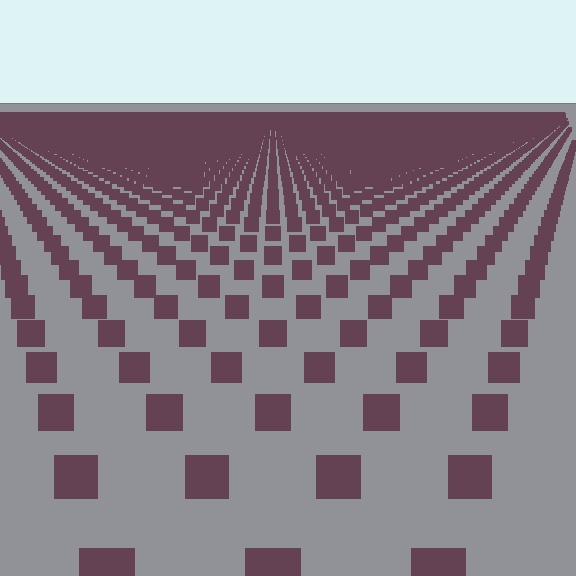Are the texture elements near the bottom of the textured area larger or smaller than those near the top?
Larger. Near the bottom, elements are closer to the viewer and appear at a bigger on-screen size.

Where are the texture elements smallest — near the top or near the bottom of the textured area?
Near the top.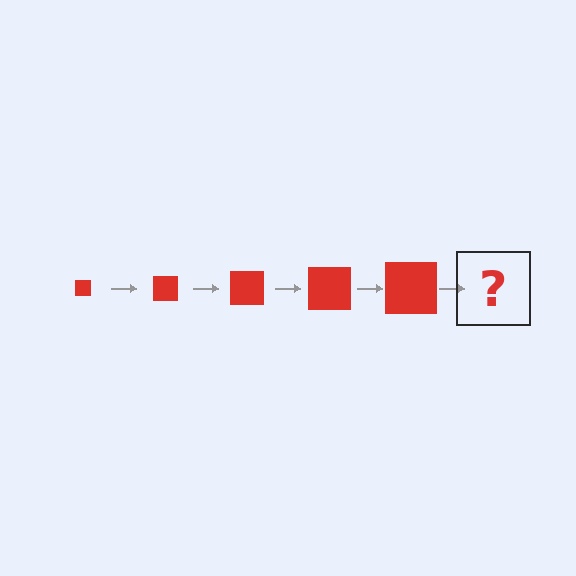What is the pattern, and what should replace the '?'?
The pattern is that the square gets progressively larger each step. The '?' should be a red square, larger than the previous one.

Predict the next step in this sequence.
The next step is a red square, larger than the previous one.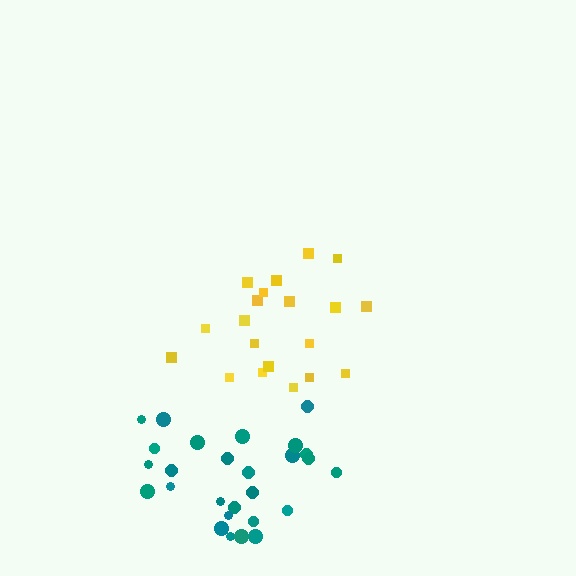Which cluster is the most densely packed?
Yellow.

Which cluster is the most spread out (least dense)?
Teal.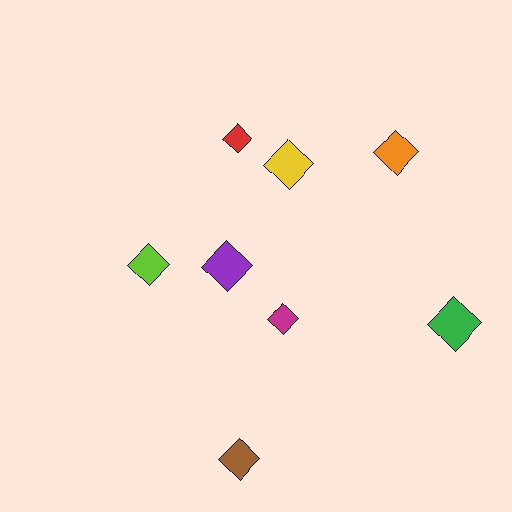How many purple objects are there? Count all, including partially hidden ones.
There is 1 purple object.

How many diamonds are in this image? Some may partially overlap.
There are 8 diamonds.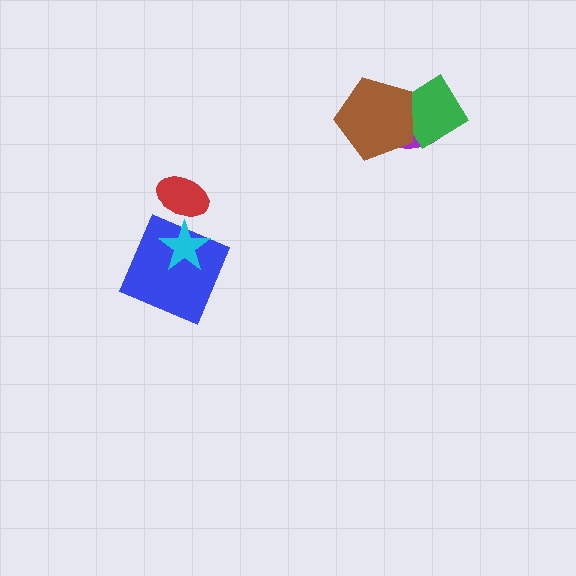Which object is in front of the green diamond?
The brown pentagon is in front of the green diamond.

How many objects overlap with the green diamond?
2 objects overlap with the green diamond.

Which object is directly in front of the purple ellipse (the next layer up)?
The green diamond is directly in front of the purple ellipse.